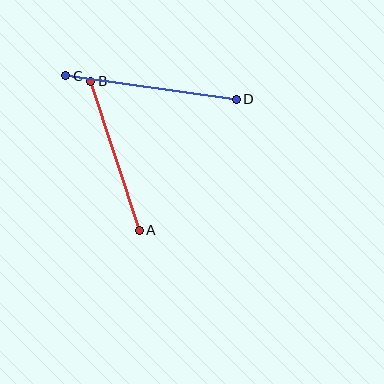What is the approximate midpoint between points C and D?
The midpoint is at approximately (151, 87) pixels.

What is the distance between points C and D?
The distance is approximately 172 pixels.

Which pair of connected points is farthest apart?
Points C and D are farthest apart.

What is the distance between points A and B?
The distance is approximately 157 pixels.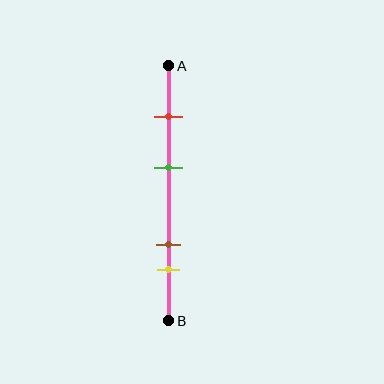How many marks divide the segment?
There are 4 marks dividing the segment.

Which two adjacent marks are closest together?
The brown and yellow marks are the closest adjacent pair.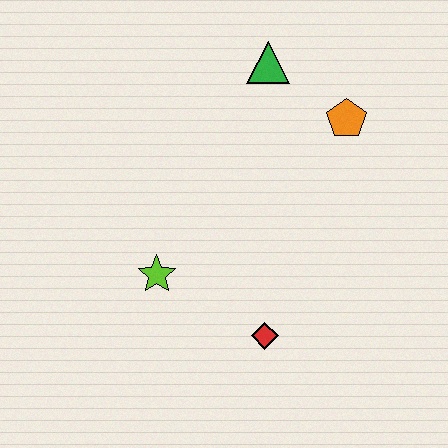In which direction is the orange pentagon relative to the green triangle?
The orange pentagon is to the right of the green triangle.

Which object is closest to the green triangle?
The orange pentagon is closest to the green triangle.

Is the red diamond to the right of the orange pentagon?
No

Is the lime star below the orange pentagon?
Yes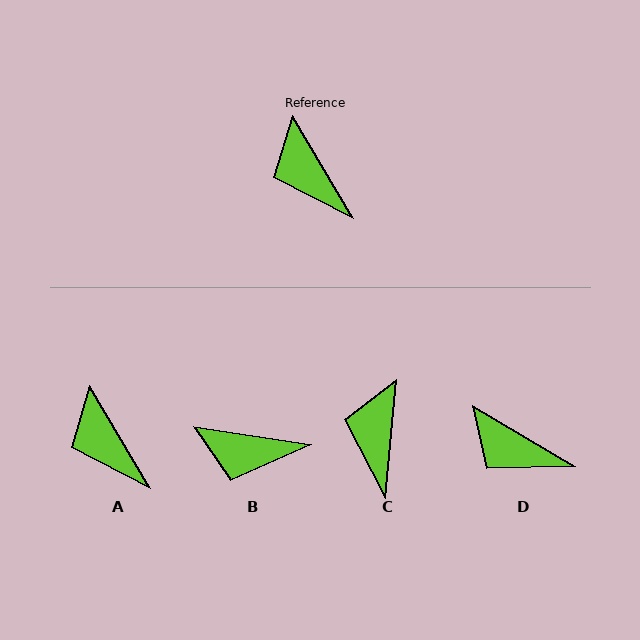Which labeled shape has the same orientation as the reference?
A.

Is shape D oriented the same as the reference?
No, it is off by about 29 degrees.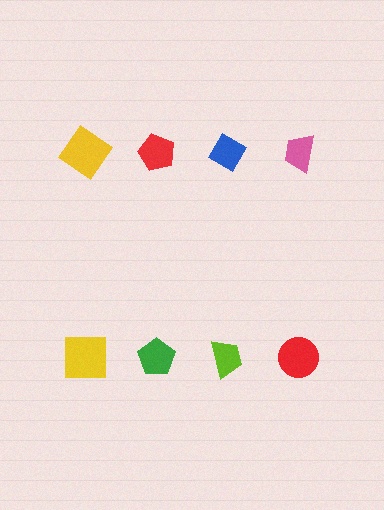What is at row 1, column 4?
A pink trapezoid.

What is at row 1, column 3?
A blue diamond.